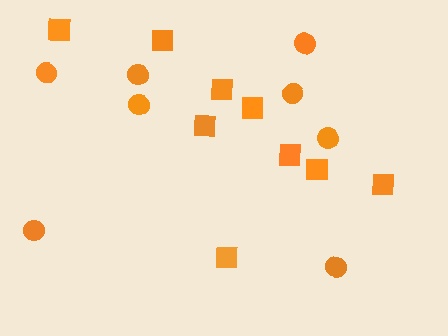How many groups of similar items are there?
There are 2 groups: one group of circles (8) and one group of squares (9).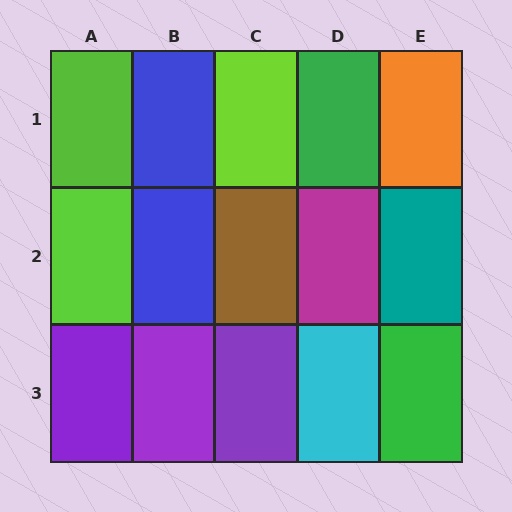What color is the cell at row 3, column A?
Purple.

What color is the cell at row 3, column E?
Green.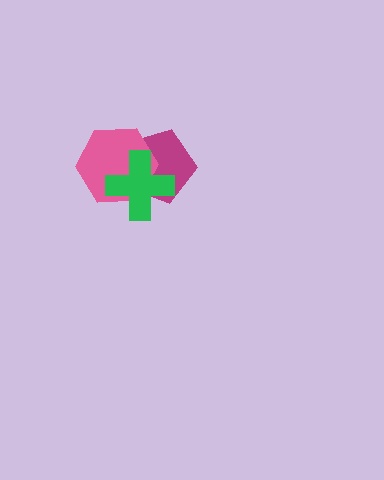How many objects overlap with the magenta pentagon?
2 objects overlap with the magenta pentagon.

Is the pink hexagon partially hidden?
Yes, it is partially covered by another shape.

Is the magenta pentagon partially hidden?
Yes, it is partially covered by another shape.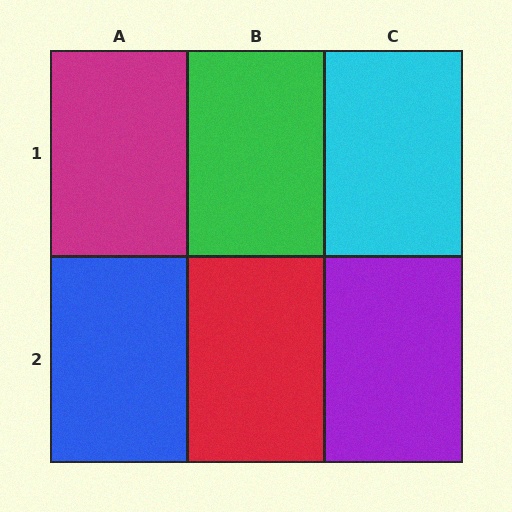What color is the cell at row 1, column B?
Green.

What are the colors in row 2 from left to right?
Blue, red, purple.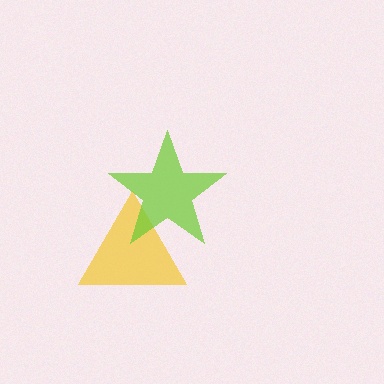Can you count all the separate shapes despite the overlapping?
Yes, there are 2 separate shapes.